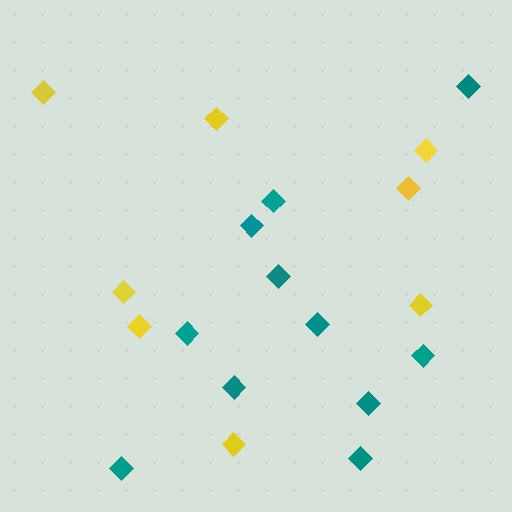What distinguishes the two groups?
There are 2 groups: one group of teal diamonds (11) and one group of yellow diamonds (8).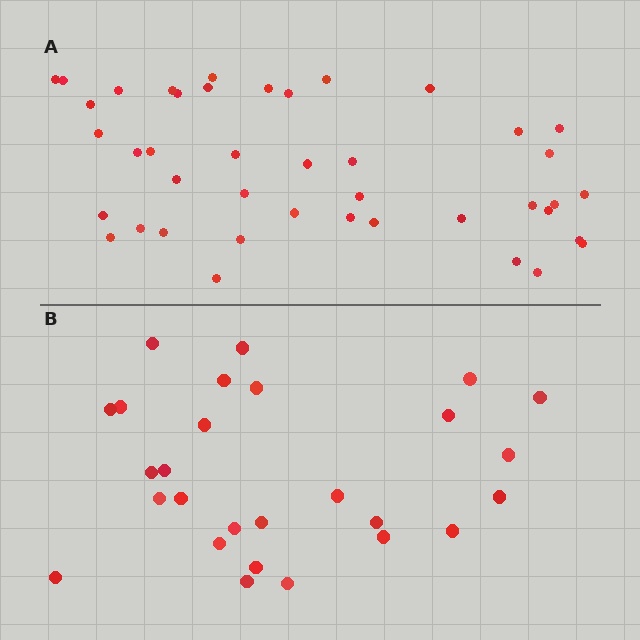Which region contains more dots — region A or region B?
Region A (the top region) has more dots.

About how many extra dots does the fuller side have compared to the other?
Region A has approximately 15 more dots than region B.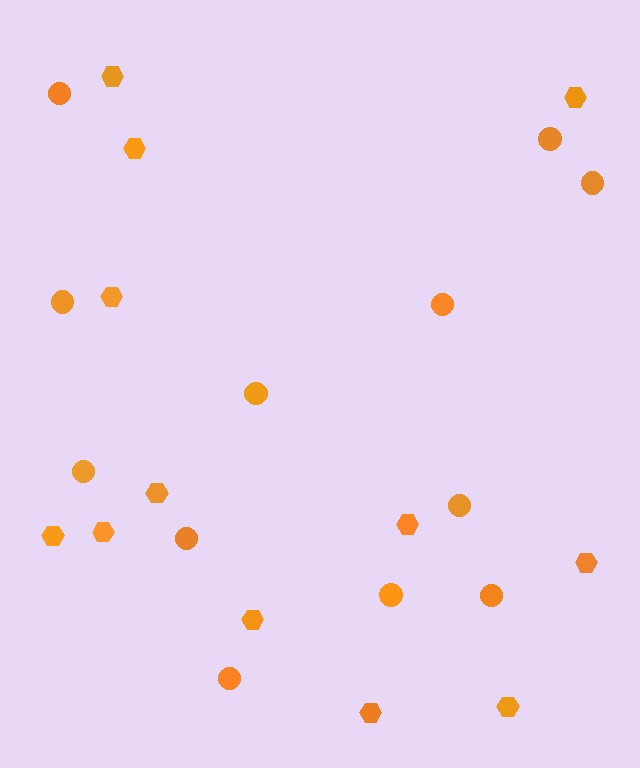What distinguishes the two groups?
There are 2 groups: one group of hexagons (12) and one group of circles (12).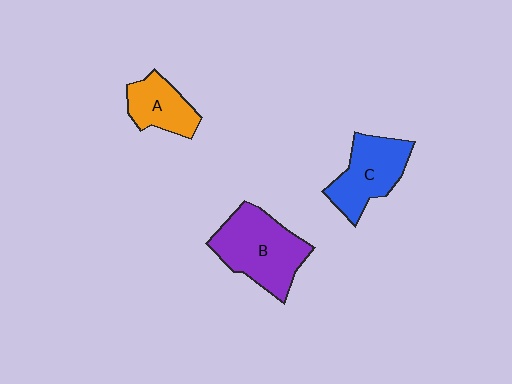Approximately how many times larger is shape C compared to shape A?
Approximately 1.4 times.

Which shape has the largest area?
Shape B (purple).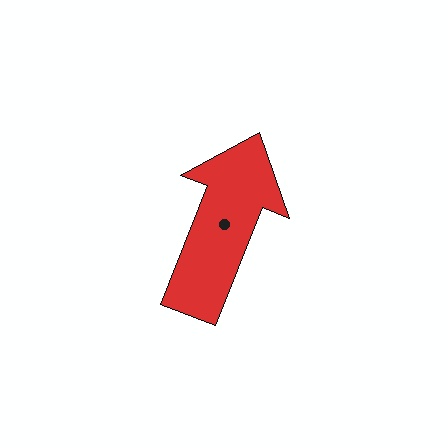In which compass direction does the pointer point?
North.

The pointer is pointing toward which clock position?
Roughly 1 o'clock.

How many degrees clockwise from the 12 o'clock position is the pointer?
Approximately 22 degrees.